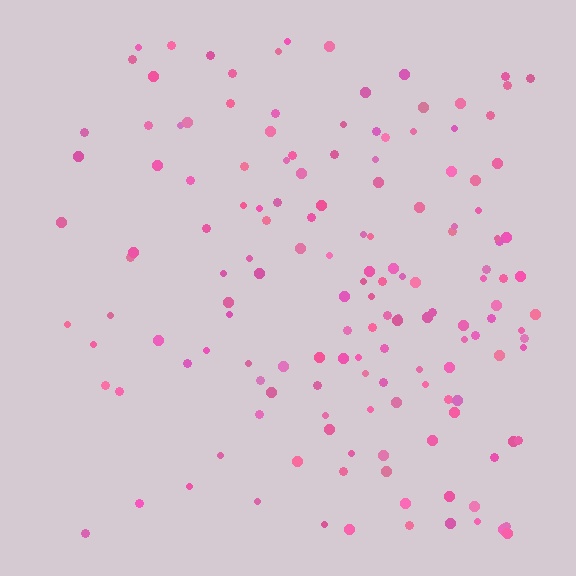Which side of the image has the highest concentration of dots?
The right.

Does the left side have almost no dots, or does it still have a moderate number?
Still a moderate number, just noticeably fewer than the right.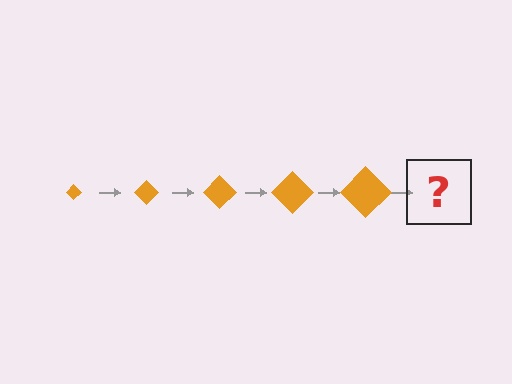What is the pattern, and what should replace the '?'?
The pattern is that the diamond gets progressively larger each step. The '?' should be an orange diamond, larger than the previous one.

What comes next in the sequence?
The next element should be an orange diamond, larger than the previous one.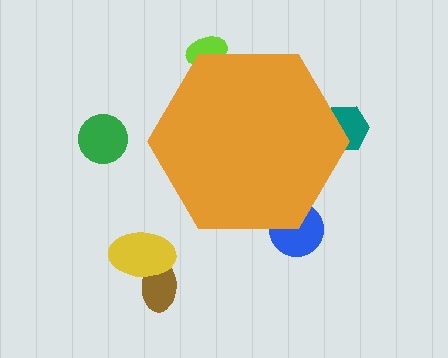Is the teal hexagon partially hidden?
Yes, the teal hexagon is partially hidden behind the orange hexagon.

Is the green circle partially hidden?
No, the green circle is fully visible.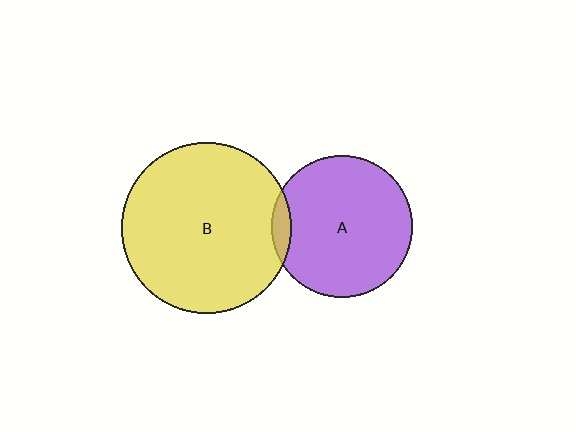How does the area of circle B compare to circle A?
Approximately 1.4 times.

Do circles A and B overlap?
Yes.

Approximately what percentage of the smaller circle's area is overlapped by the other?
Approximately 5%.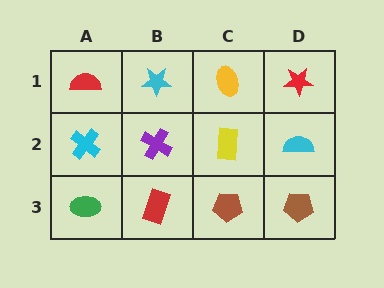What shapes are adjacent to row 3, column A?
A cyan cross (row 2, column A), a red rectangle (row 3, column B).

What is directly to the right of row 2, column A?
A purple cross.